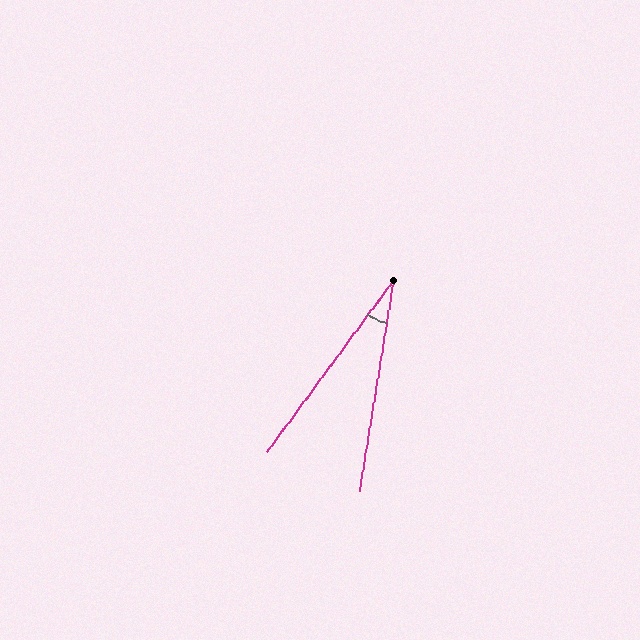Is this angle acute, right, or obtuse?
It is acute.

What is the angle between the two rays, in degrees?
Approximately 27 degrees.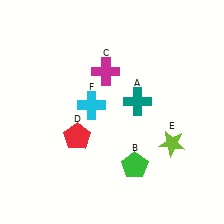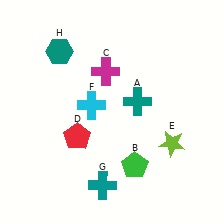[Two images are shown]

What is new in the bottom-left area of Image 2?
A teal cross (G) was added in the bottom-left area of Image 2.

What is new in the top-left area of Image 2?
A teal hexagon (H) was added in the top-left area of Image 2.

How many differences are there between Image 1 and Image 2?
There are 2 differences between the two images.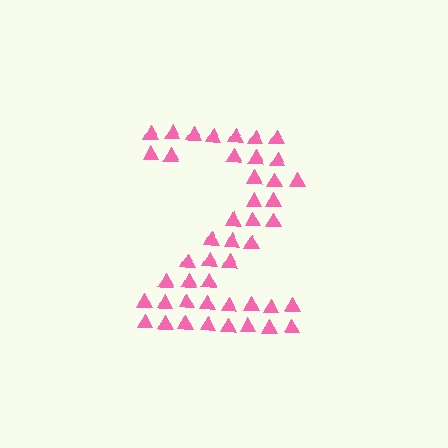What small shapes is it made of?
It is made of small triangles.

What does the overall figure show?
The overall figure shows the digit 2.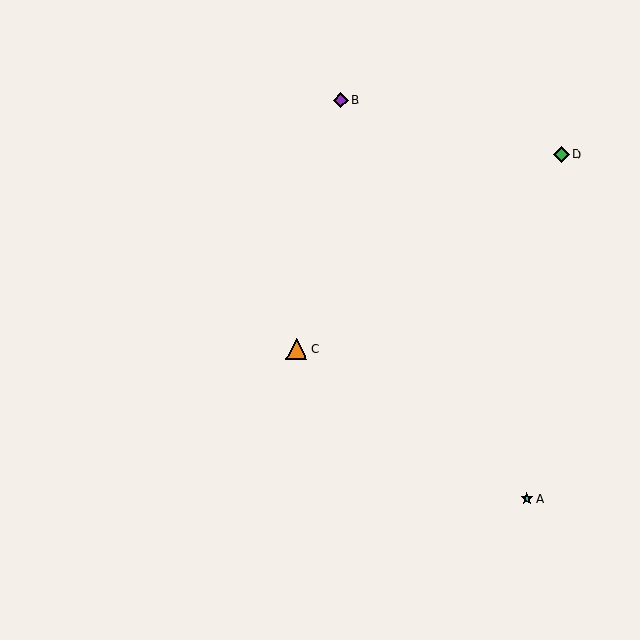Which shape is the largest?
The orange triangle (labeled C) is the largest.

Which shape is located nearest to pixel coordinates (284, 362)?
The orange triangle (labeled C) at (297, 349) is nearest to that location.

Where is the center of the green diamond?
The center of the green diamond is at (562, 155).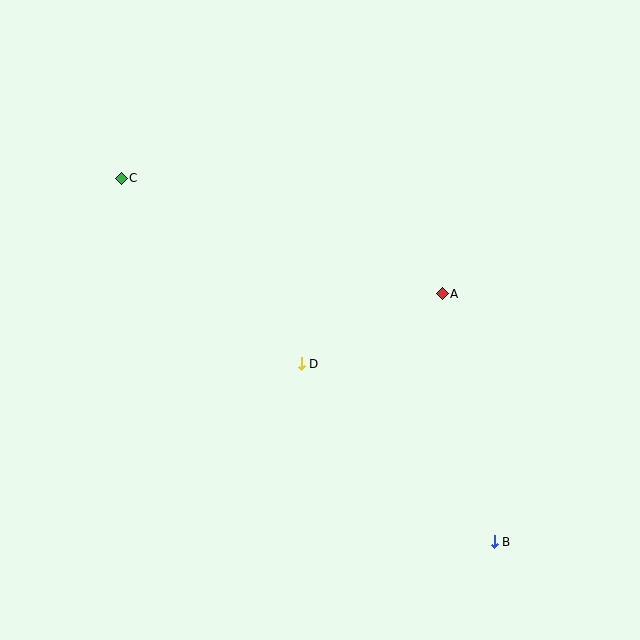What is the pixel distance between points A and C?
The distance between A and C is 341 pixels.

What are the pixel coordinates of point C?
Point C is at (121, 178).